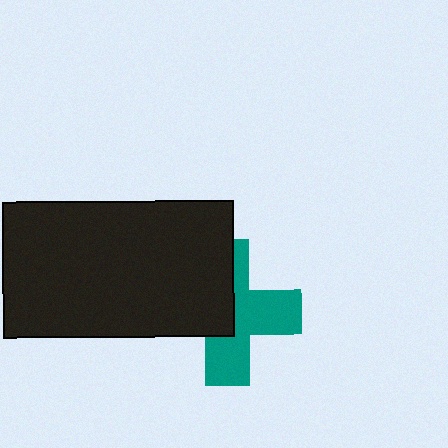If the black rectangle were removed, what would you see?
You would see the complete teal cross.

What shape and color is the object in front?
The object in front is a black rectangle.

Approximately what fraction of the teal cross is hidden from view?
Roughly 46% of the teal cross is hidden behind the black rectangle.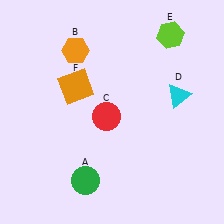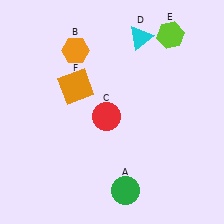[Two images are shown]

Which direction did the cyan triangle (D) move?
The cyan triangle (D) moved up.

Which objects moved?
The objects that moved are: the green circle (A), the cyan triangle (D).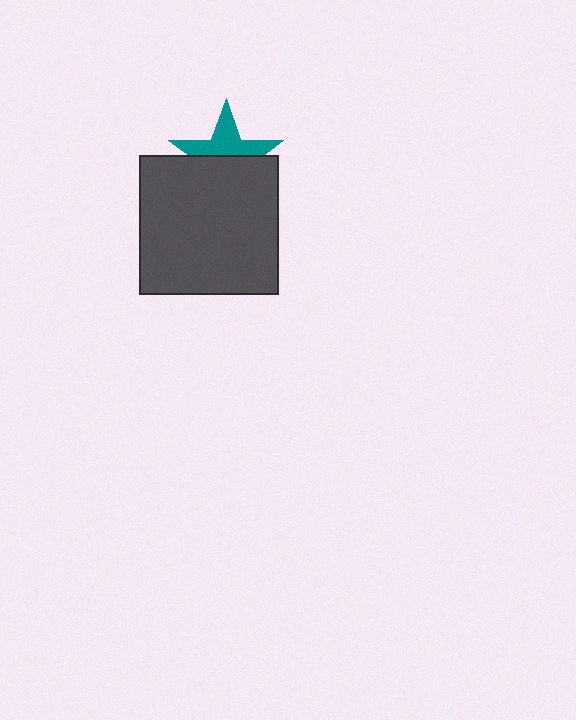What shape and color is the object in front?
The object in front is a dark gray square.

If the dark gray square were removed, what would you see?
You would see the complete teal star.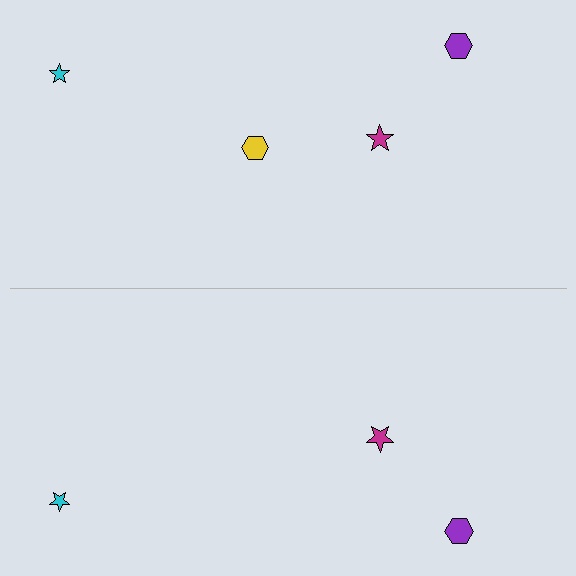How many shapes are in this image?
There are 7 shapes in this image.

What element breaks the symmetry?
A yellow hexagon is missing from the bottom side.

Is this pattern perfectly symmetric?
No, the pattern is not perfectly symmetric. A yellow hexagon is missing from the bottom side.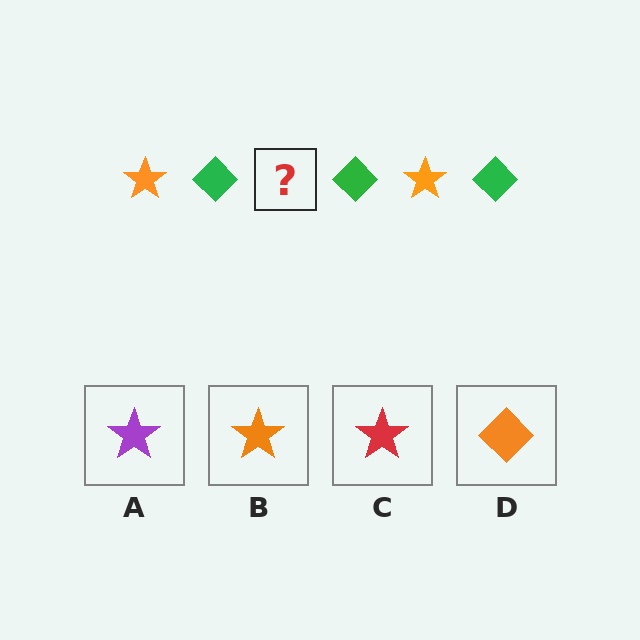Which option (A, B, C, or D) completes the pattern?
B.